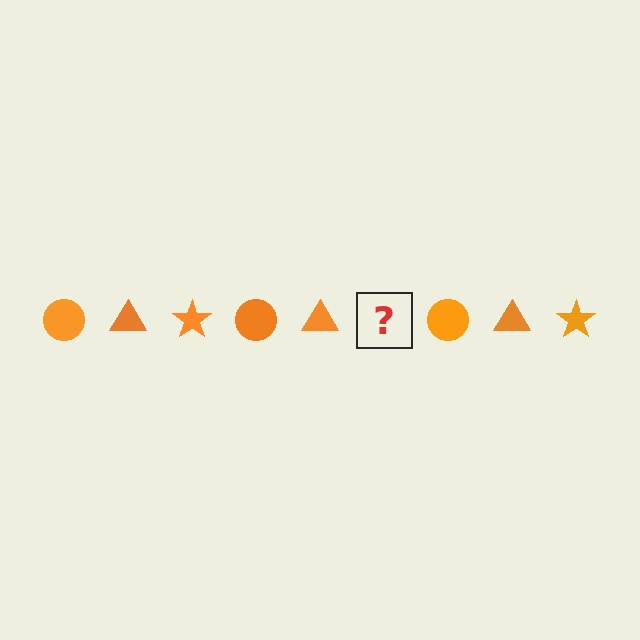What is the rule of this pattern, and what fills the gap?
The rule is that the pattern cycles through circle, triangle, star shapes in orange. The gap should be filled with an orange star.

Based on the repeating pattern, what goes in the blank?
The blank should be an orange star.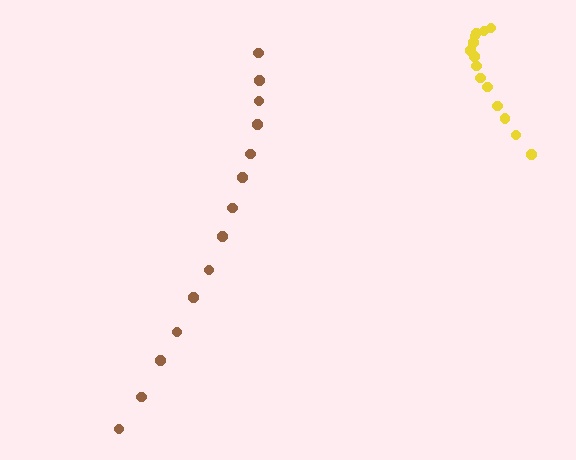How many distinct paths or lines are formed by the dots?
There are 2 distinct paths.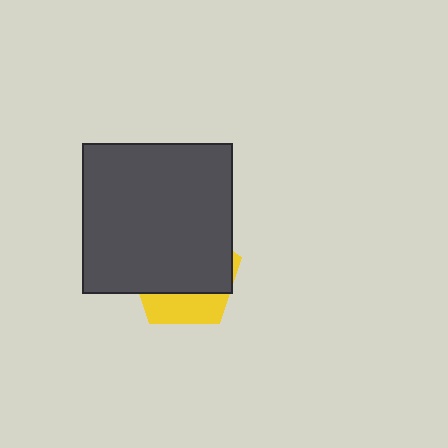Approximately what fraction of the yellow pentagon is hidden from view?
Roughly 70% of the yellow pentagon is hidden behind the dark gray square.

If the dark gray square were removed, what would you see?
You would see the complete yellow pentagon.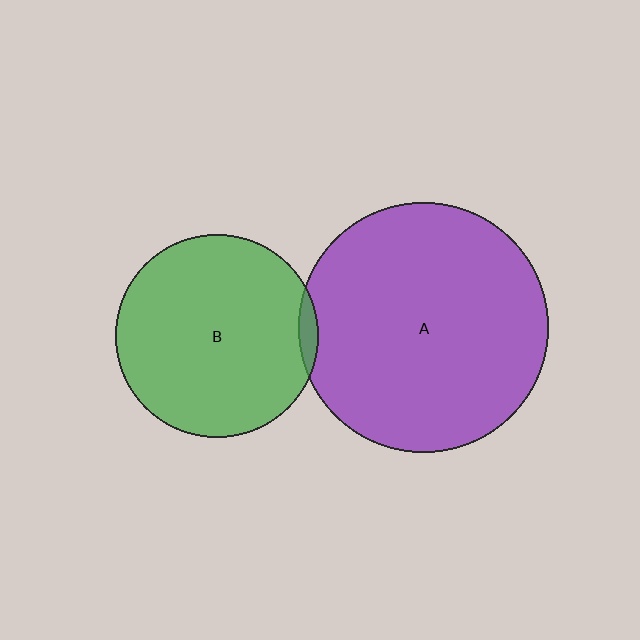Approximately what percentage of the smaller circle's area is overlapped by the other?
Approximately 5%.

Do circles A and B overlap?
Yes.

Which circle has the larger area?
Circle A (purple).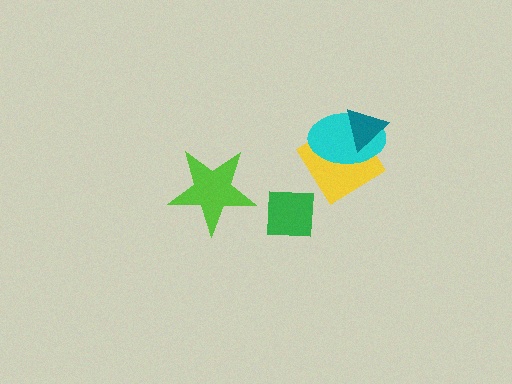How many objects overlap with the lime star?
0 objects overlap with the lime star.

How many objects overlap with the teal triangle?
2 objects overlap with the teal triangle.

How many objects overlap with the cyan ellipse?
2 objects overlap with the cyan ellipse.